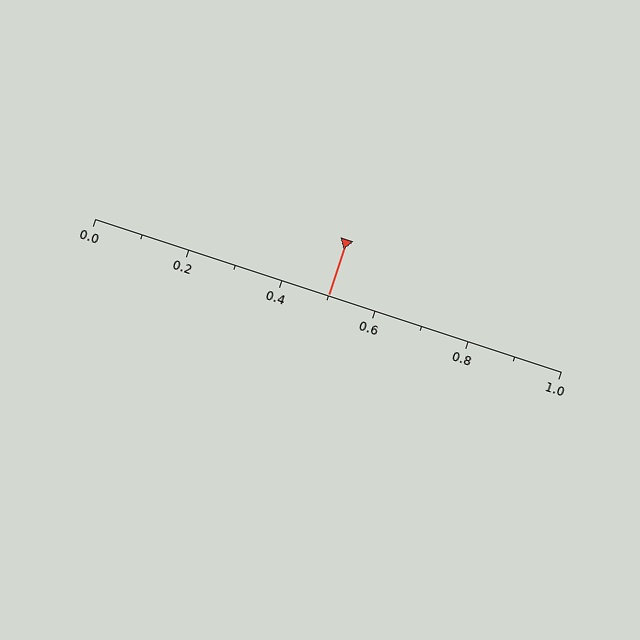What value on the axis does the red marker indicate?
The marker indicates approximately 0.5.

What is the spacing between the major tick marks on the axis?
The major ticks are spaced 0.2 apart.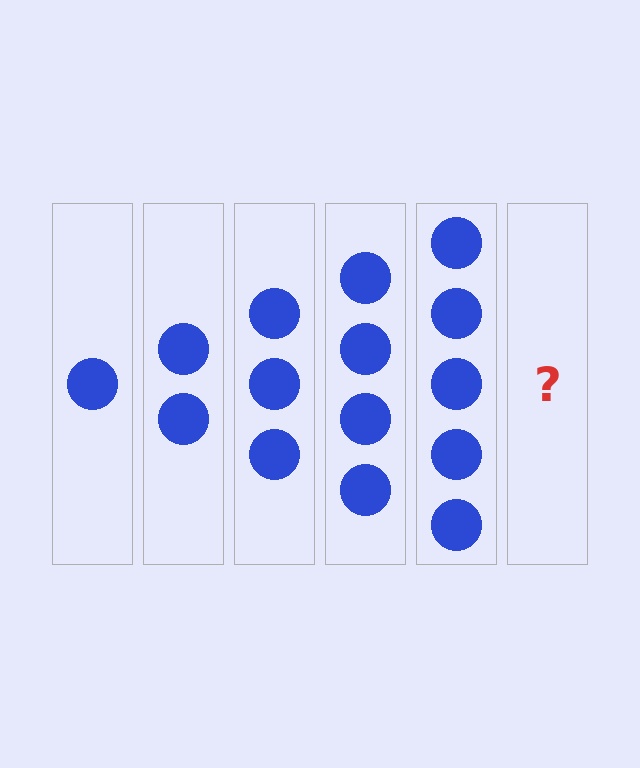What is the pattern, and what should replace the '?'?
The pattern is that each step adds one more circle. The '?' should be 6 circles.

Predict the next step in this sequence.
The next step is 6 circles.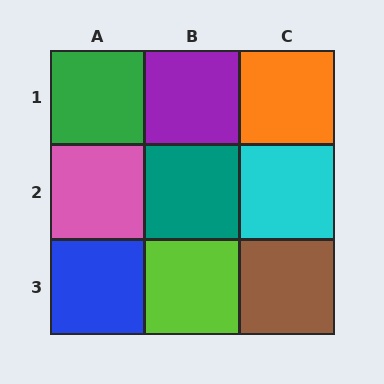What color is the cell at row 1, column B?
Purple.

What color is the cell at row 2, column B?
Teal.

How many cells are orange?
1 cell is orange.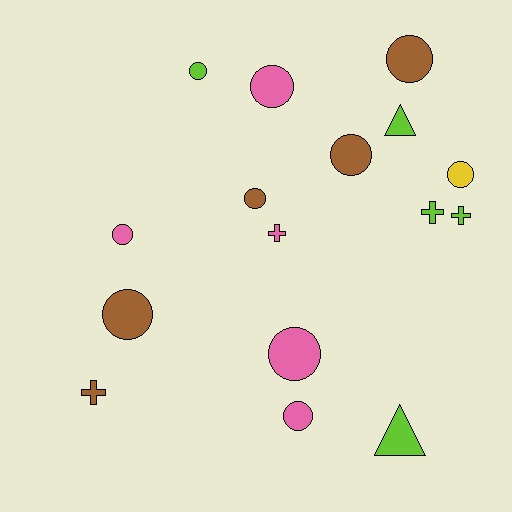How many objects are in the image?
There are 16 objects.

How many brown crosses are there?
There is 1 brown cross.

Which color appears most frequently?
Lime, with 5 objects.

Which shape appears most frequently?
Circle, with 10 objects.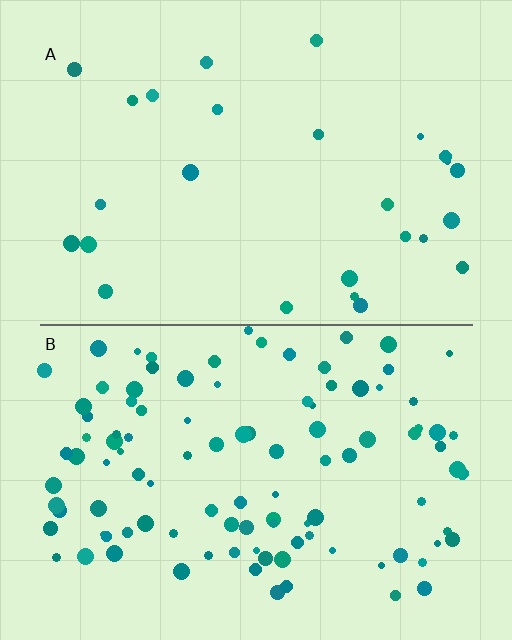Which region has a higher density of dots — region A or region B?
B (the bottom).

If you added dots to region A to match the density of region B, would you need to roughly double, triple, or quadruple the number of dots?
Approximately quadruple.